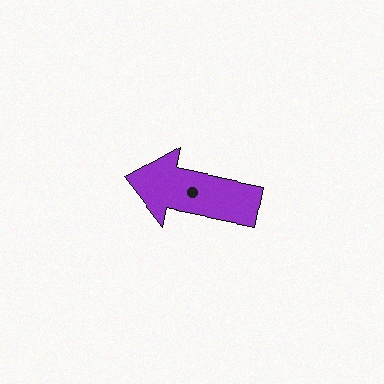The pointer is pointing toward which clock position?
Roughly 9 o'clock.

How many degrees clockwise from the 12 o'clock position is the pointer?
Approximately 281 degrees.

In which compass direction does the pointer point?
West.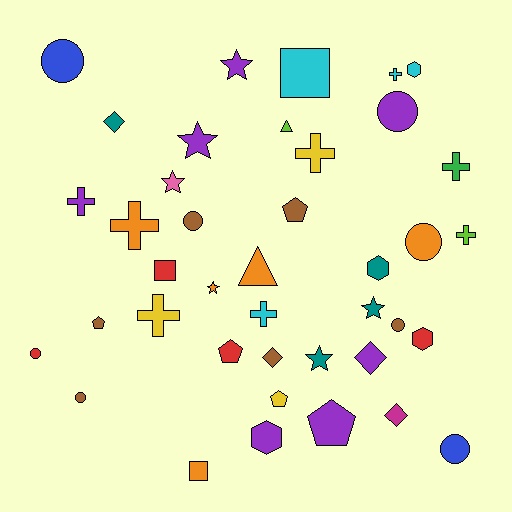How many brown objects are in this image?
There are 6 brown objects.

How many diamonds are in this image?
There are 4 diamonds.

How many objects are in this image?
There are 40 objects.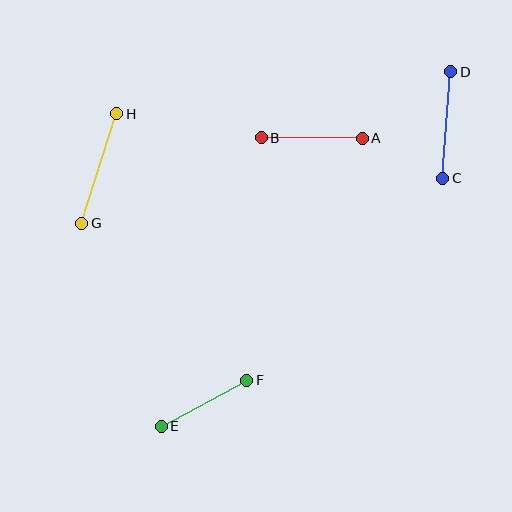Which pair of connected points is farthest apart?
Points G and H are farthest apart.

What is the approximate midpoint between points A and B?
The midpoint is at approximately (312, 138) pixels.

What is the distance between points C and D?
The distance is approximately 107 pixels.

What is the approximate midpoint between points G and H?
The midpoint is at approximately (99, 168) pixels.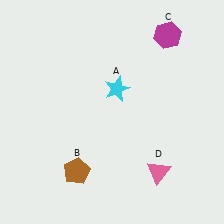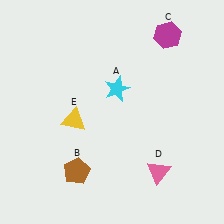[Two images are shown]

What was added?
A yellow triangle (E) was added in Image 2.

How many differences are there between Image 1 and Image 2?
There is 1 difference between the two images.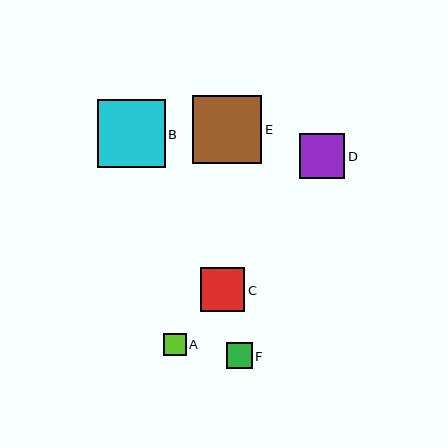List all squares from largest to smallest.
From largest to smallest: E, B, D, C, F, A.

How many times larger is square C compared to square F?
Square C is approximately 1.7 times the size of square F.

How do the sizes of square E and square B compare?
Square E and square B are approximately the same size.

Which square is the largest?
Square E is the largest with a size of approximately 69 pixels.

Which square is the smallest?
Square A is the smallest with a size of approximately 23 pixels.